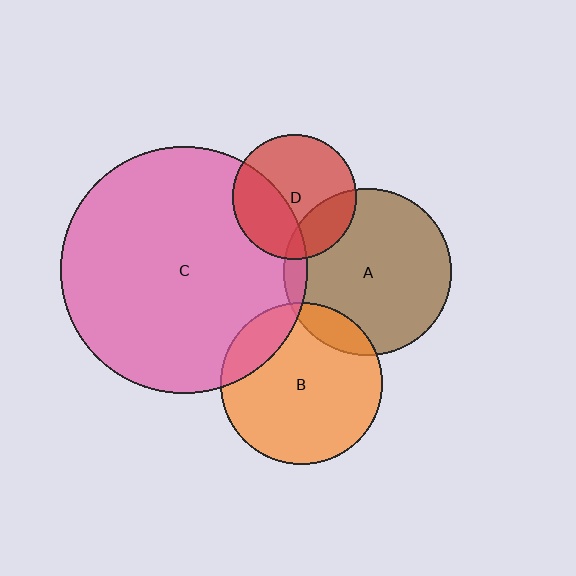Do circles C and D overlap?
Yes.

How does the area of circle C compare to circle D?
Approximately 4.0 times.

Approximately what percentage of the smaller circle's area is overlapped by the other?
Approximately 35%.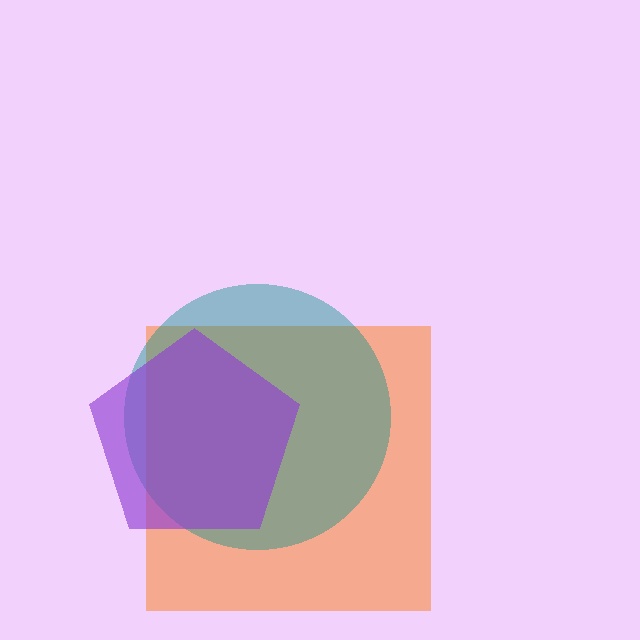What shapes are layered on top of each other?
The layered shapes are: an orange square, a teal circle, a purple pentagon.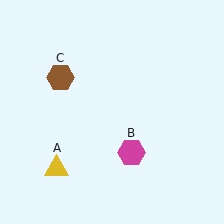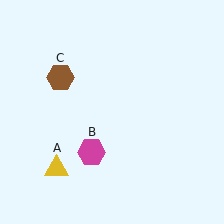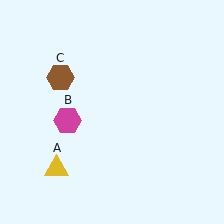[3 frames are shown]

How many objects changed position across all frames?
1 object changed position: magenta hexagon (object B).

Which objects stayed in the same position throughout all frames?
Yellow triangle (object A) and brown hexagon (object C) remained stationary.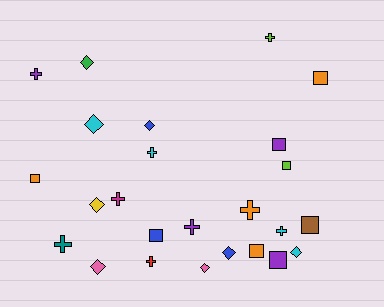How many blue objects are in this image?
There are 3 blue objects.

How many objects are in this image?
There are 25 objects.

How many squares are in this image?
There are 8 squares.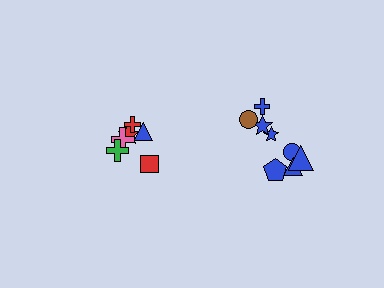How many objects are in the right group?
There are 8 objects.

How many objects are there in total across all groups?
There are 14 objects.